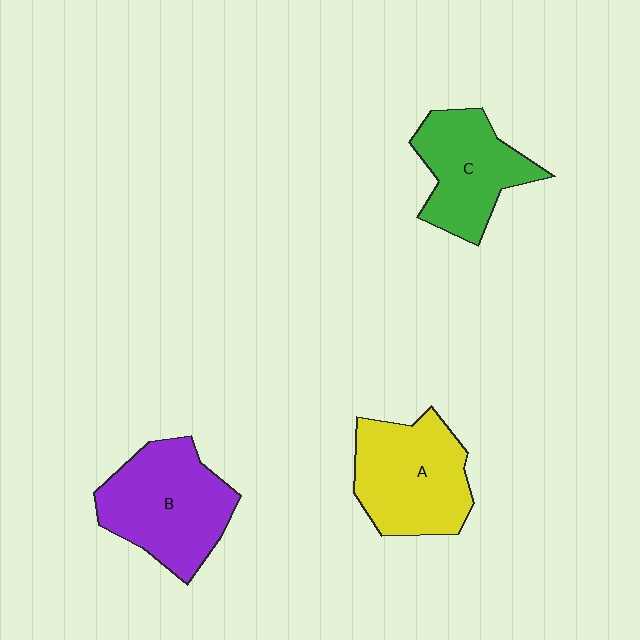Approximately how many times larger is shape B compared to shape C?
Approximately 1.2 times.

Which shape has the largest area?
Shape B (purple).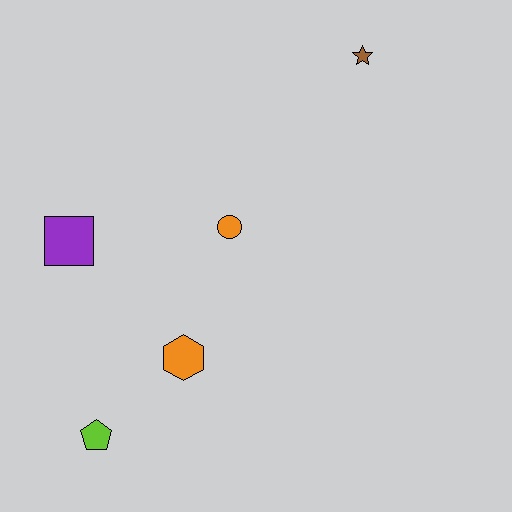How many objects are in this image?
There are 5 objects.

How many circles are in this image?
There is 1 circle.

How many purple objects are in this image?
There is 1 purple object.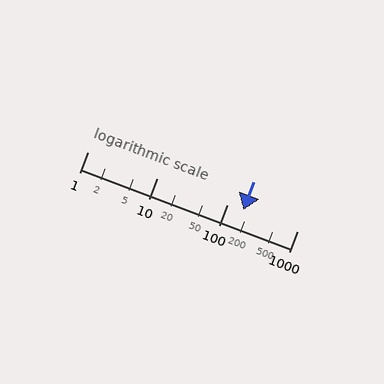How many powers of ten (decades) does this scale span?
The scale spans 3 decades, from 1 to 1000.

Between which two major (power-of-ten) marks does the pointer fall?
The pointer is between 100 and 1000.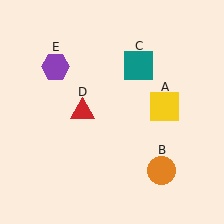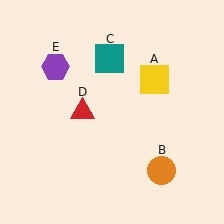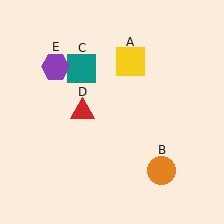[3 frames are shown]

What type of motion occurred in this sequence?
The yellow square (object A), teal square (object C) rotated counterclockwise around the center of the scene.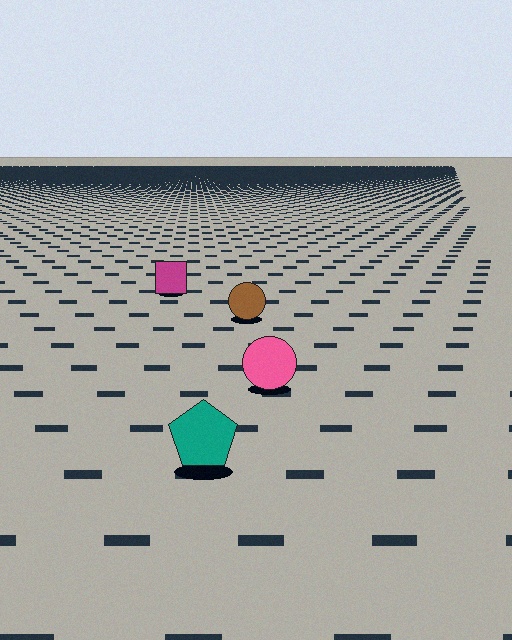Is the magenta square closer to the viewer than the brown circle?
No. The brown circle is closer — you can tell from the texture gradient: the ground texture is coarser near it.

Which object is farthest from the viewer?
The magenta square is farthest from the viewer. It appears smaller and the ground texture around it is denser.